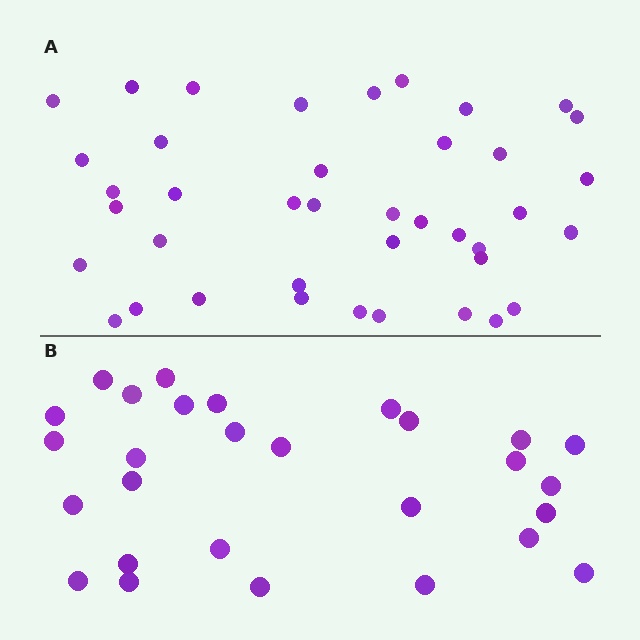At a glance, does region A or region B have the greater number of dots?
Region A (the top region) has more dots.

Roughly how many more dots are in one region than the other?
Region A has roughly 12 or so more dots than region B.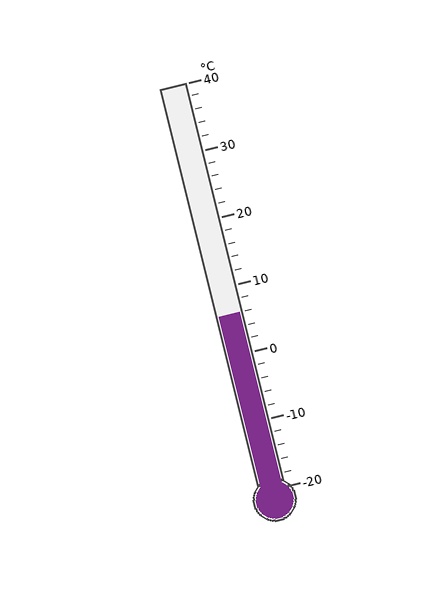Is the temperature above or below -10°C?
The temperature is above -10°C.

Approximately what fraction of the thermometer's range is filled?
The thermometer is filled to approximately 45% of its range.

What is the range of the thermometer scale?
The thermometer scale ranges from -20°C to 40°C.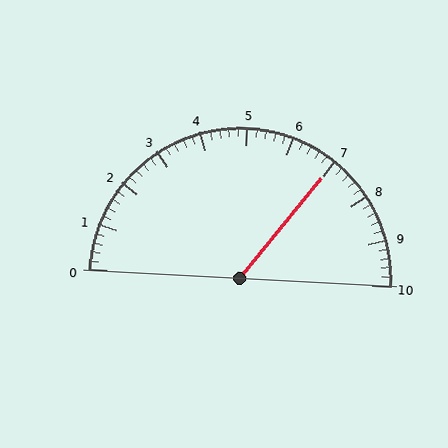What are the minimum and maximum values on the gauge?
The gauge ranges from 0 to 10.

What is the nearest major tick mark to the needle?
The nearest major tick mark is 7.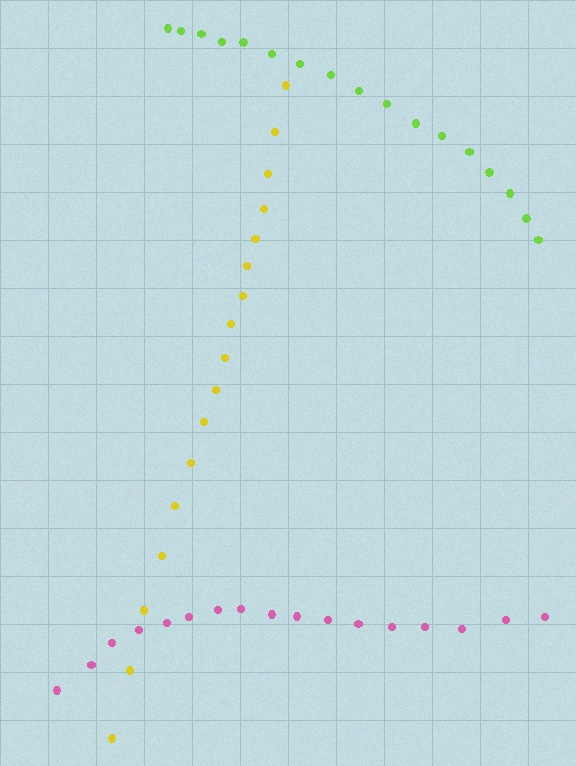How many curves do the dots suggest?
There are 3 distinct paths.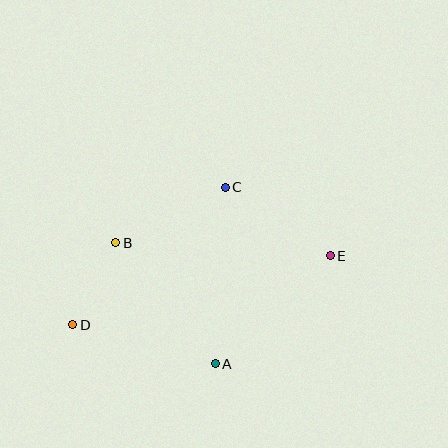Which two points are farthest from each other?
Points D and E are farthest from each other.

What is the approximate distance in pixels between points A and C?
The distance between A and C is approximately 176 pixels.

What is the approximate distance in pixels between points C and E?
The distance between C and E is approximately 125 pixels.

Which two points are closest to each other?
Points B and D are closest to each other.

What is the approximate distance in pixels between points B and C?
The distance between B and C is approximately 123 pixels.